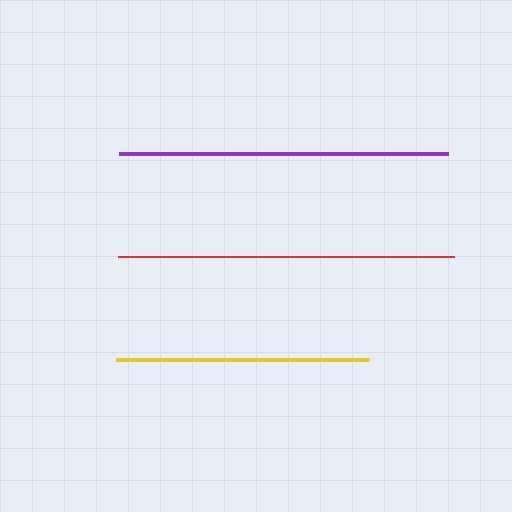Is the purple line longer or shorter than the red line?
The red line is longer than the purple line.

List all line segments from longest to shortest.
From longest to shortest: red, purple, yellow.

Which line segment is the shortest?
The yellow line is the shortest at approximately 252 pixels.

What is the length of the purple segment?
The purple segment is approximately 329 pixels long.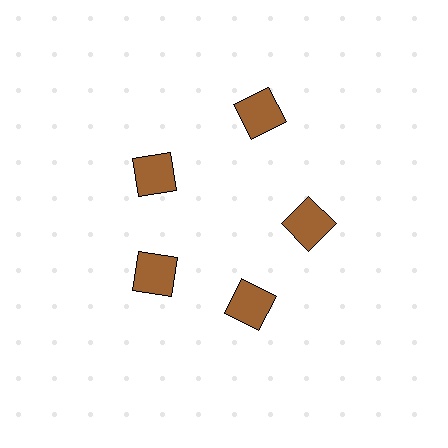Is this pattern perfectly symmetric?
No. The 5 brown squares are arranged in a ring, but one element near the 1 o'clock position is pushed outward from the center, breaking the 5-fold rotational symmetry.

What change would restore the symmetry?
The symmetry would be restored by moving it inward, back onto the ring so that all 5 squares sit at equal angles and equal distance from the center.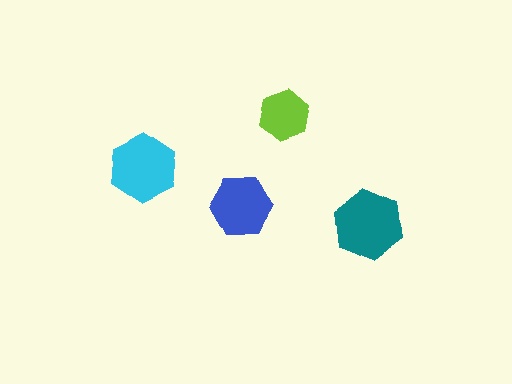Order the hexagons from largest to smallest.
the teal one, the cyan one, the blue one, the lime one.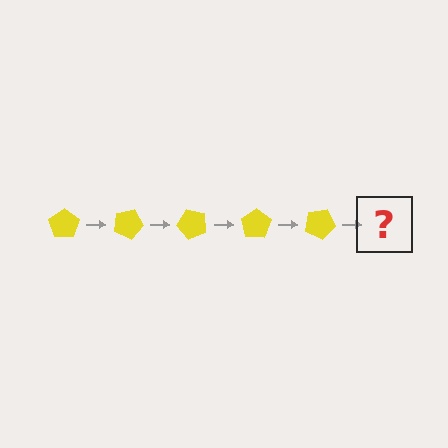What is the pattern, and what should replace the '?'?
The pattern is that the pentagon rotates 25 degrees each step. The '?' should be a yellow pentagon rotated 125 degrees.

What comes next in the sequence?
The next element should be a yellow pentagon rotated 125 degrees.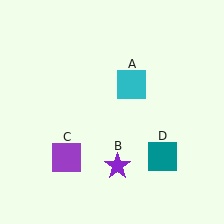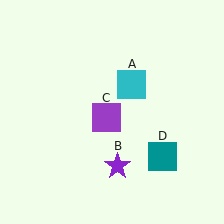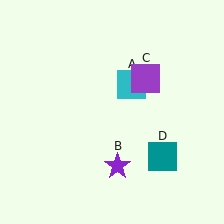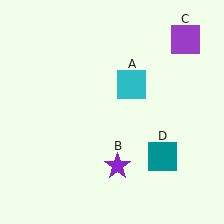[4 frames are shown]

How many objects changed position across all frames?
1 object changed position: purple square (object C).